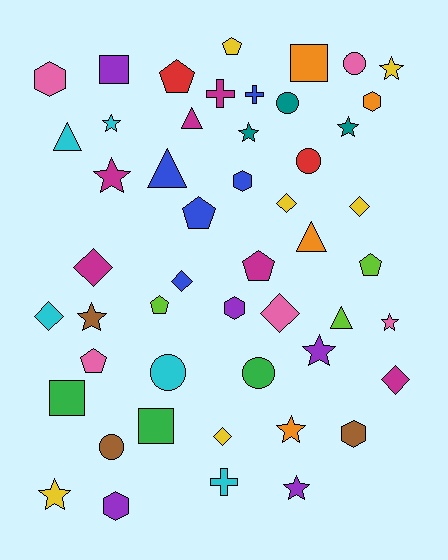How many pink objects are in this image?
There are 5 pink objects.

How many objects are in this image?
There are 50 objects.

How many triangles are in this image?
There are 5 triangles.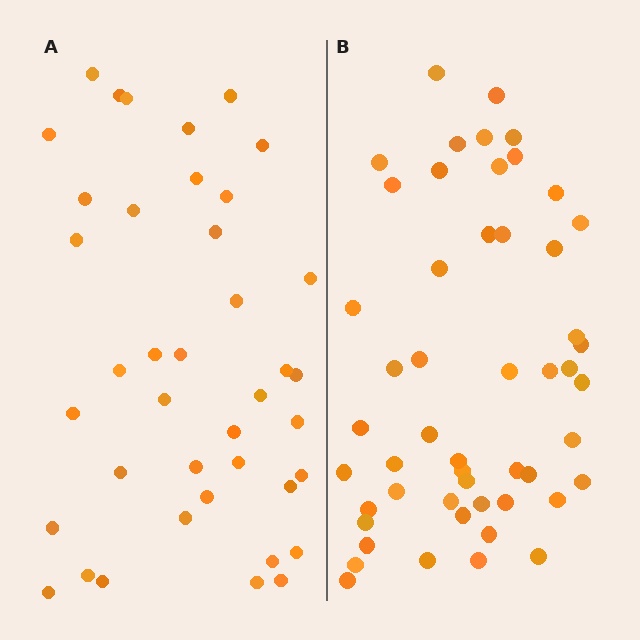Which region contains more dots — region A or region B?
Region B (the right region) has more dots.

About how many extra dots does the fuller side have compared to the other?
Region B has roughly 12 or so more dots than region A.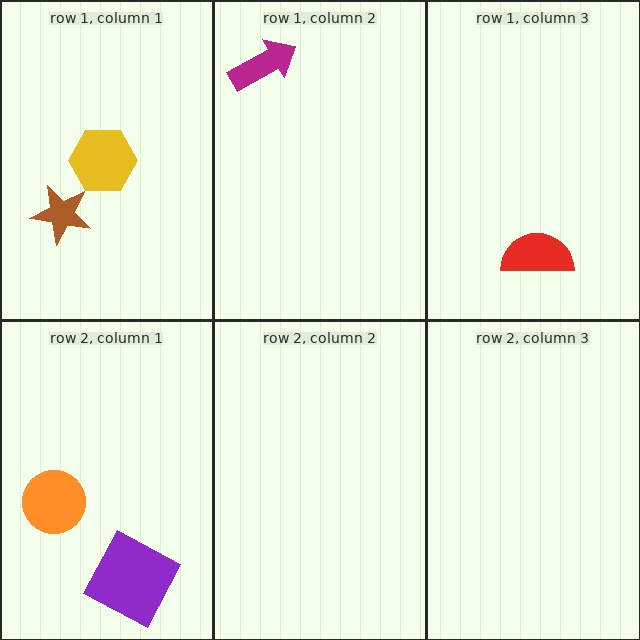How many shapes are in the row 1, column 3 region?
1.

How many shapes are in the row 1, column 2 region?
1.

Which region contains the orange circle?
The row 2, column 1 region.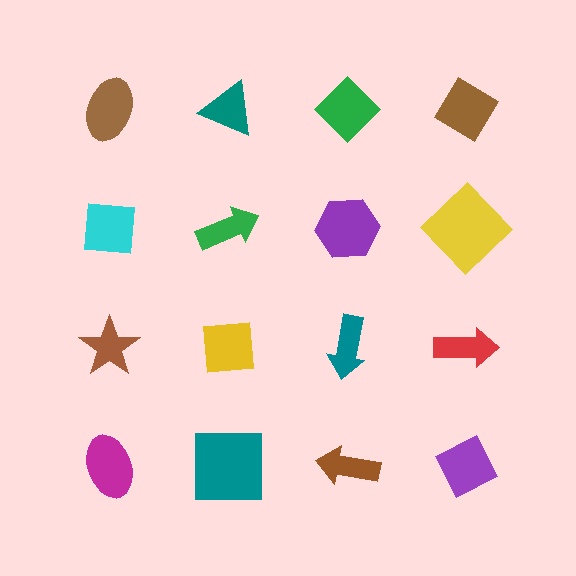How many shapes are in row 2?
4 shapes.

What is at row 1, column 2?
A teal triangle.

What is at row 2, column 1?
A cyan square.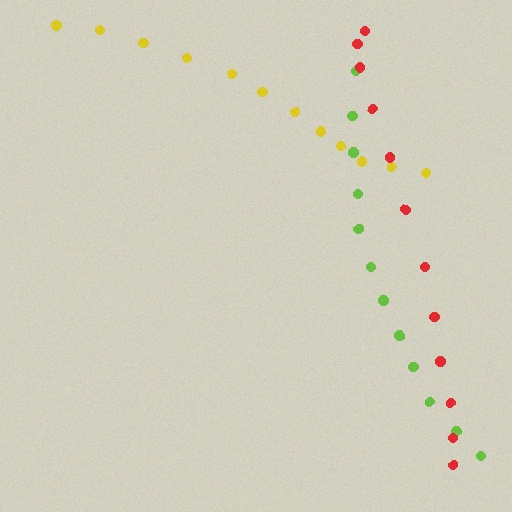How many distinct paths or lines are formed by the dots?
There are 3 distinct paths.